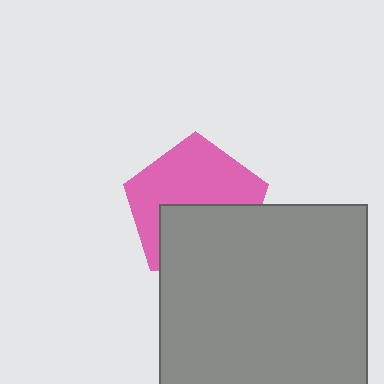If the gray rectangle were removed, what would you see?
You would see the complete pink pentagon.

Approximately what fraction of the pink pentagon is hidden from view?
Roughly 44% of the pink pentagon is hidden behind the gray rectangle.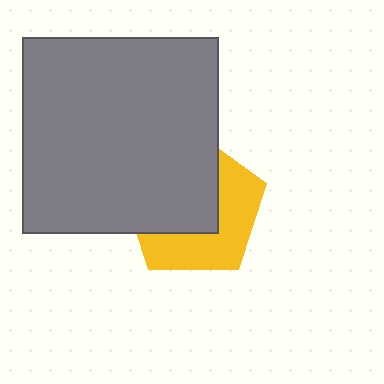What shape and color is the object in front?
The object in front is a gray square.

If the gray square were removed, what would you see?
You would see the complete yellow pentagon.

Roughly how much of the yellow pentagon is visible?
About half of it is visible (roughly 46%).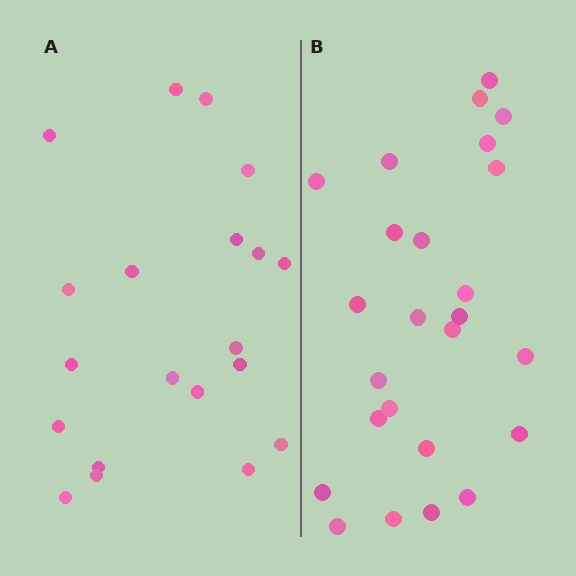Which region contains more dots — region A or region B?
Region B (the right region) has more dots.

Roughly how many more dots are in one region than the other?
Region B has about 5 more dots than region A.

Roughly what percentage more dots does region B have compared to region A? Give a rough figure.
About 25% more.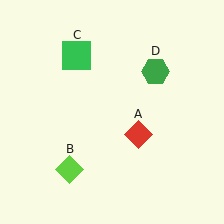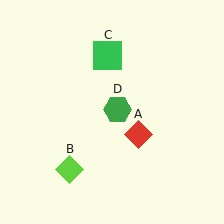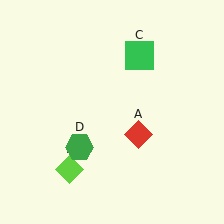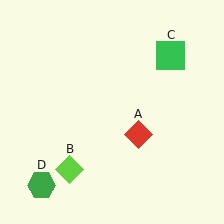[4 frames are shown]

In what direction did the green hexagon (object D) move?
The green hexagon (object D) moved down and to the left.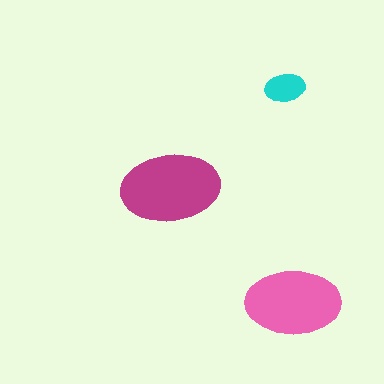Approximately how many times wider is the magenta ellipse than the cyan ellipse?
About 2.5 times wider.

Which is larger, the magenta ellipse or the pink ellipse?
The magenta one.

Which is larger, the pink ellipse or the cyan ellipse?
The pink one.